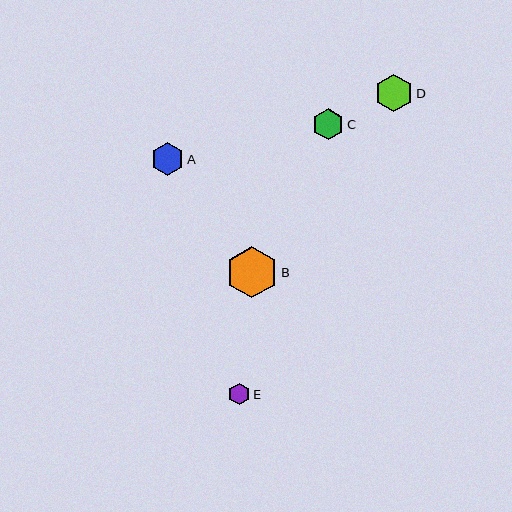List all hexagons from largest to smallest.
From largest to smallest: B, D, A, C, E.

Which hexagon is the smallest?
Hexagon E is the smallest with a size of approximately 21 pixels.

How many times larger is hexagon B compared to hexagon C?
Hexagon B is approximately 1.7 times the size of hexagon C.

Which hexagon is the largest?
Hexagon B is the largest with a size of approximately 52 pixels.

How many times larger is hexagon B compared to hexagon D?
Hexagon B is approximately 1.4 times the size of hexagon D.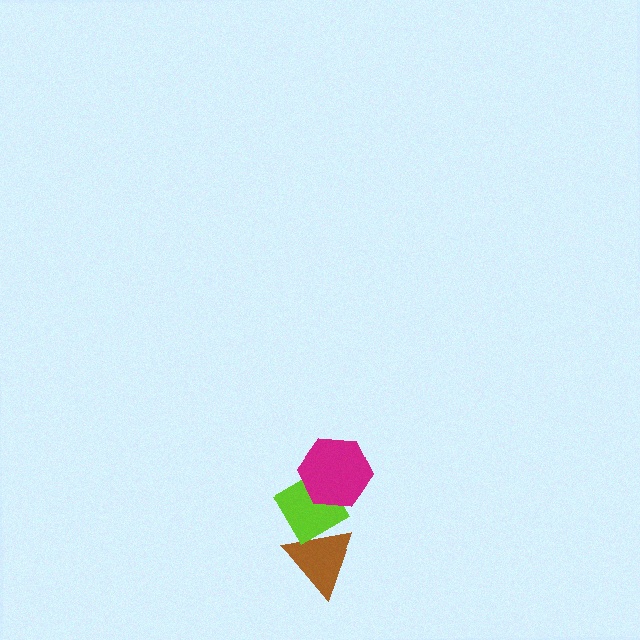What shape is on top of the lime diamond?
The magenta hexagon is on top of the lime diamond.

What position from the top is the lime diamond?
The lime diamond is 2nd from the top.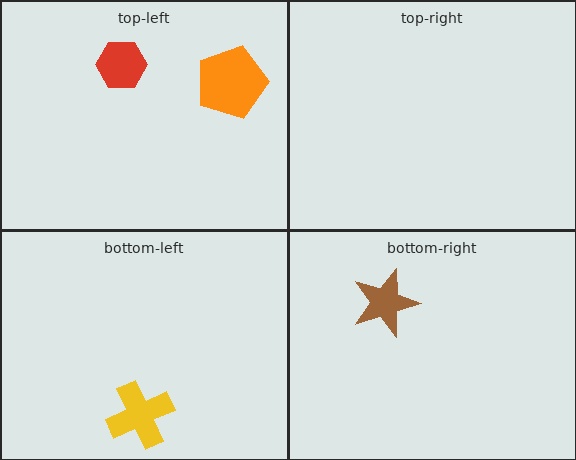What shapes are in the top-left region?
The orange pentagon, the red hexagon.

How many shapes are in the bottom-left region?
1.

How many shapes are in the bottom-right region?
1.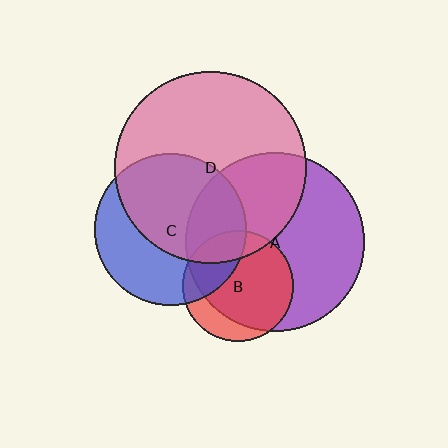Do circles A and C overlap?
Yes.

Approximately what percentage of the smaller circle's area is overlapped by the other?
Approximately 30%.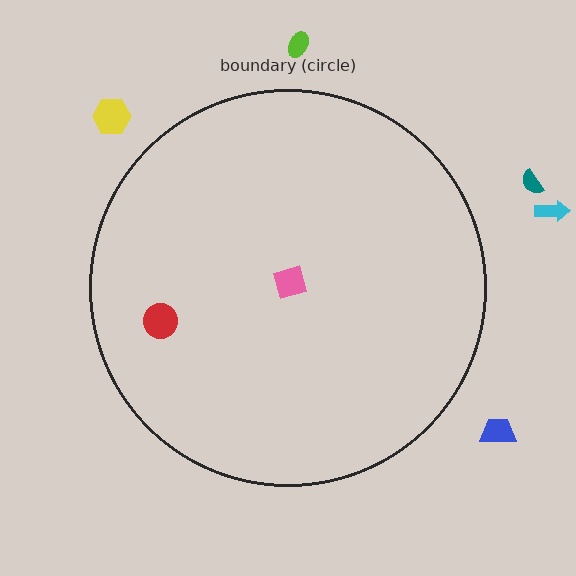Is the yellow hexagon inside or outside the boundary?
Outside.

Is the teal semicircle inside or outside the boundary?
Outside.